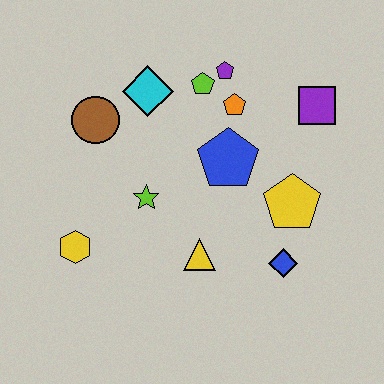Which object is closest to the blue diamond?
The yellow pentagon is closest to the blue diamond.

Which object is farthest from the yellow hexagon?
The purple square is farthest from the yellow hexagon.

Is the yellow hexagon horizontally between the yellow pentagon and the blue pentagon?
No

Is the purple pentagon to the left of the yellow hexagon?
No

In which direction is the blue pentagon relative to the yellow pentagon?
The blue pentagon is to the left of the yellow pentagon.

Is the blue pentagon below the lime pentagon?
Yes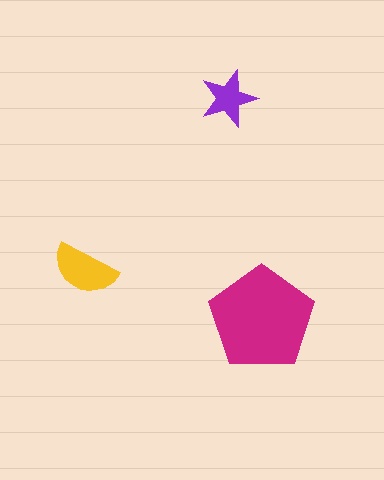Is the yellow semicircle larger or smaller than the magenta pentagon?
Smaller.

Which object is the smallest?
The purple star.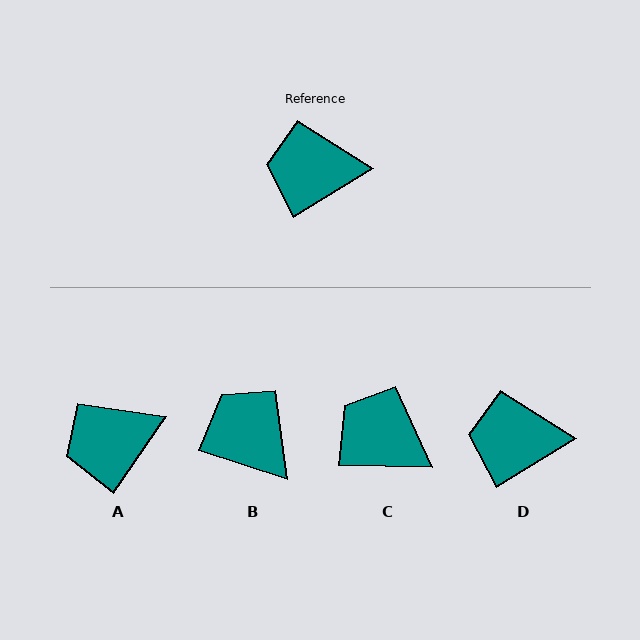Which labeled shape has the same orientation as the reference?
D.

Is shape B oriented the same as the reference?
No, it is off by about 50 degrees.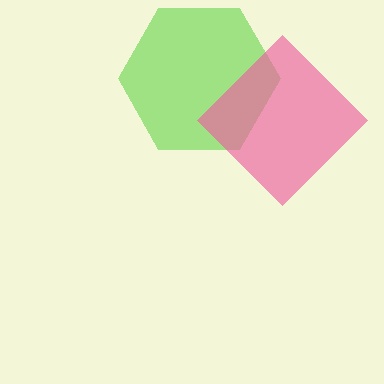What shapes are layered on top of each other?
The layered shapes are: a lime hexagon, a pink diamond.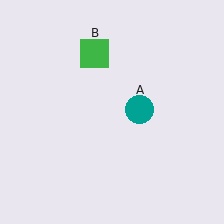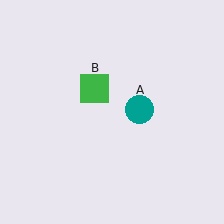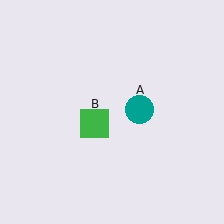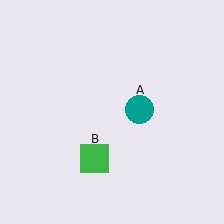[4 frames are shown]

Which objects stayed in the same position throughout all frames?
Teal circle (object A) remained stationary.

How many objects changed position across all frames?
1 object changed position: green square (object B).